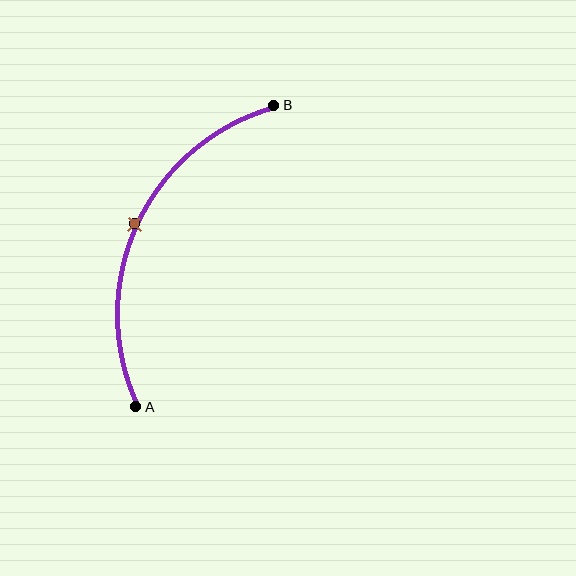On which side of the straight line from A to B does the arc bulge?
The arc bulges to the left of the straight line connecting A and B.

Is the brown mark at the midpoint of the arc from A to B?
Yes. The brown mark lies on the arc at equal arc-length from both A and B — it is the arc midpoint.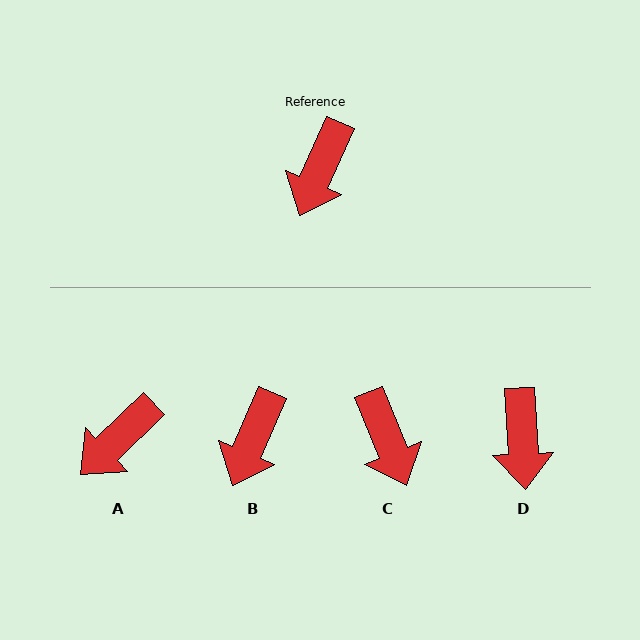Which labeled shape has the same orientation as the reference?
B.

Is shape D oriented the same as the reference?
No, it is off by about 27 degrees.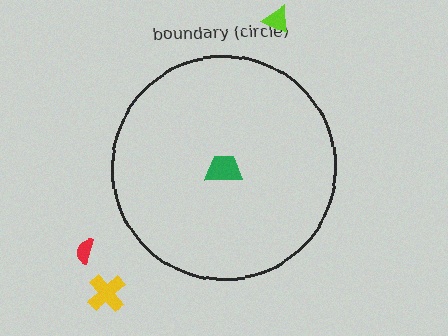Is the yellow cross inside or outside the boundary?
Outside.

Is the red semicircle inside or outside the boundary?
Outside.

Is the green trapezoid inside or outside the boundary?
Inside.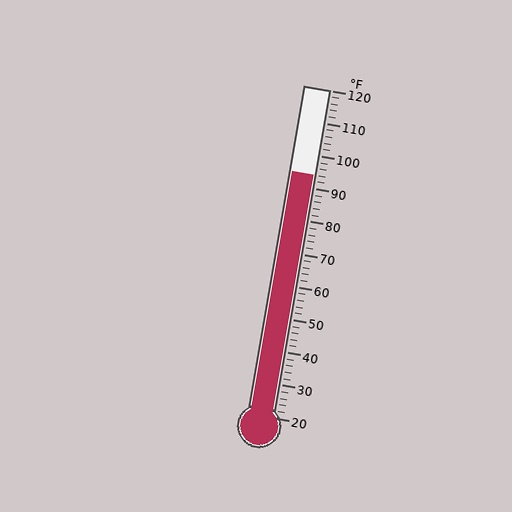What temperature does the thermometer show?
The thermometer shows approximately 94°F.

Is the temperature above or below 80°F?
The temperature is above 80°F.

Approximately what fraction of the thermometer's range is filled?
The thermometer is filled to approximately 75% of its range.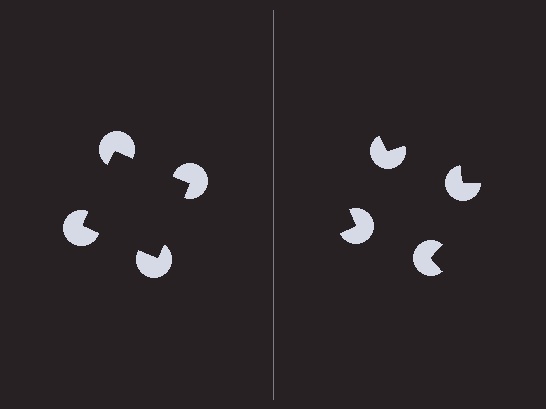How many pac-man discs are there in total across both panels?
8 — 4 on each side.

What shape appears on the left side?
An illusory square.